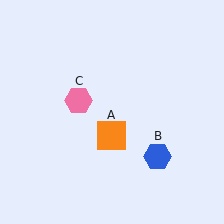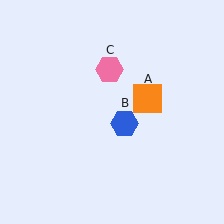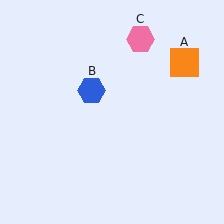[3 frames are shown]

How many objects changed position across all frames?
3 objects changed position: orange square (object A), blue hexagon (object B), pink hexagon (object C).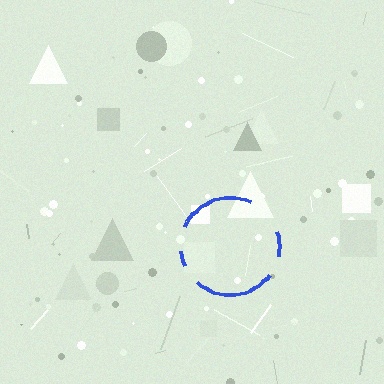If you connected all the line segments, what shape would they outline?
They would outline a circle.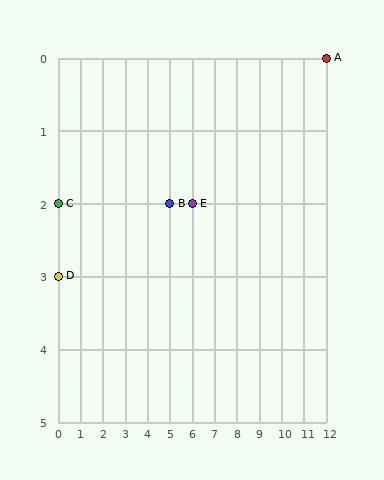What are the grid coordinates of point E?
Point E is at grid coordinates (6, 2).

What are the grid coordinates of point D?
Point D is at grid coordinates (0, 3).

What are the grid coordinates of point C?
Point C is at grid coordinates (0, 2).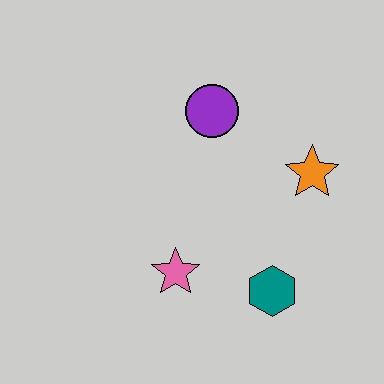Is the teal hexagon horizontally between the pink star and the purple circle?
No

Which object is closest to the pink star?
The teal hexagon is closest to the pink star.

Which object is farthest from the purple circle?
The teal hexagon is farthest from the purple circle.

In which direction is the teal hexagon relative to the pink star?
The teal hexagon is to the right of the pink star.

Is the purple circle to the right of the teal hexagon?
No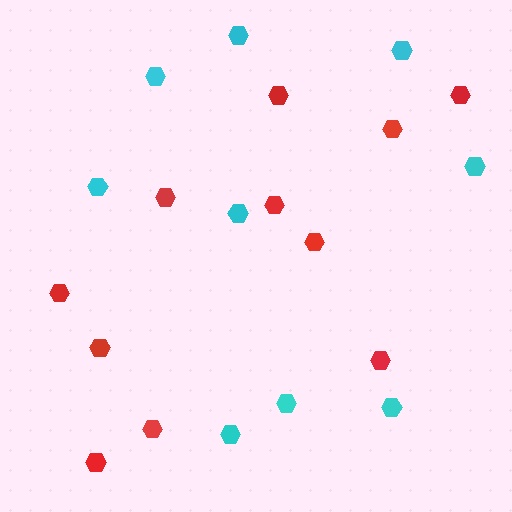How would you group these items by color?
There are 2 groups: one group of cyan hexagons (9) and one group of red hexagons (11).